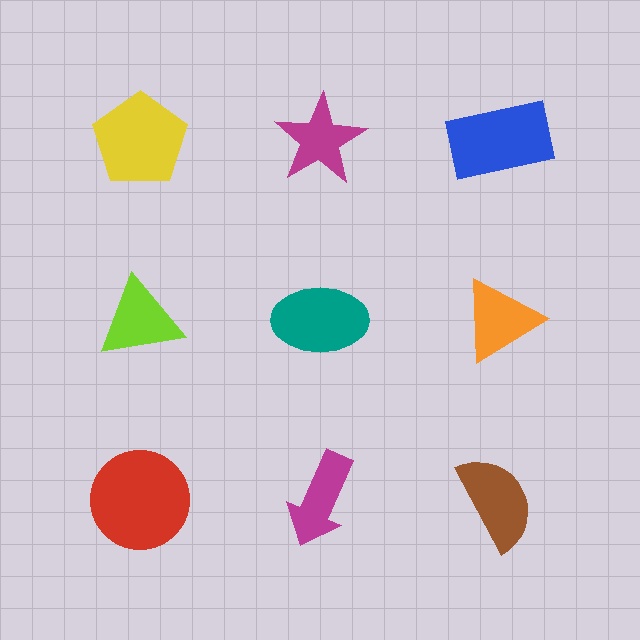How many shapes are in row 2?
3 shapes.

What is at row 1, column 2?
A magenta star.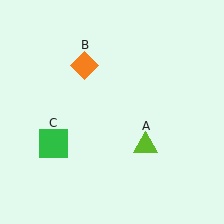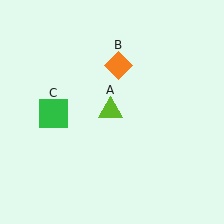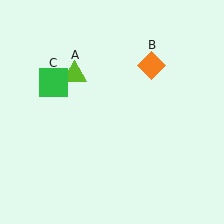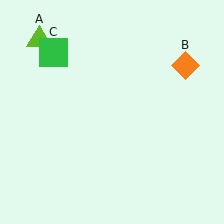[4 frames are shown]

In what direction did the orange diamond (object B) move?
The orange diamond (object B) moved right.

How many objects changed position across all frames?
3 objects changed position: lime triangle (object A), orange diamond (object B), green square (object C).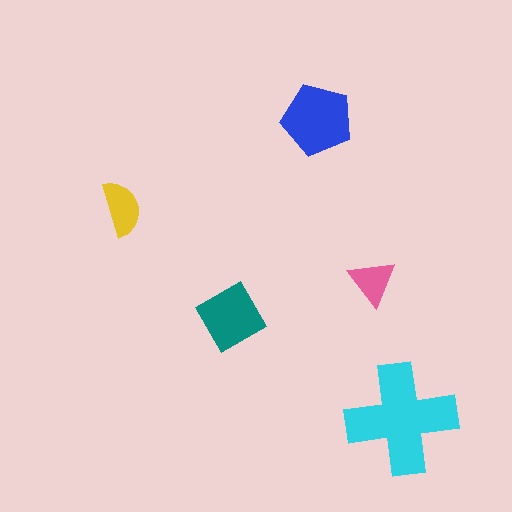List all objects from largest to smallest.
The cyan cross, the blue pentagon, the teal diamond, the yellow semicircle, the pink triangle.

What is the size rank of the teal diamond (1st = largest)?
3rd.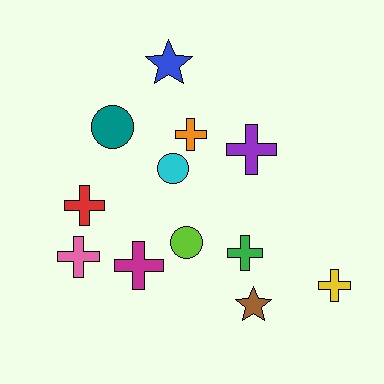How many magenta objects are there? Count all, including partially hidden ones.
There is 1 magenta object.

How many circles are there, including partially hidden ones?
There are 3 circles.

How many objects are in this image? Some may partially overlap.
There are 12 objects.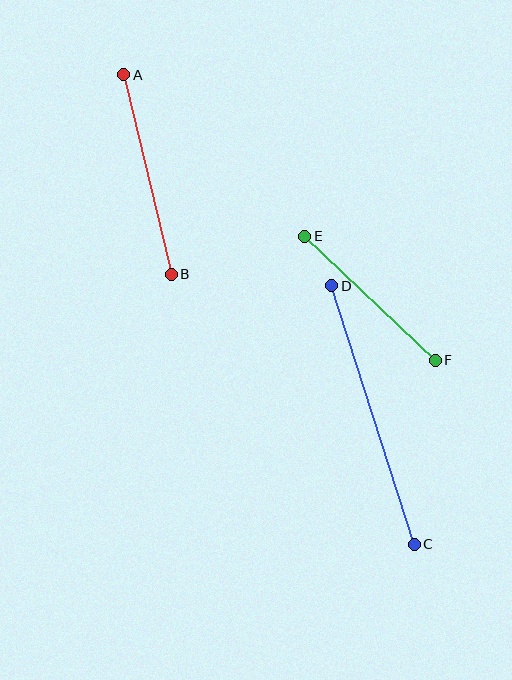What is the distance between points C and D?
The distance is approximately 272 pixels.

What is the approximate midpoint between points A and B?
The midpoint is at approximately (147, 175) pixels.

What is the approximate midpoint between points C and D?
The midpoint is at approximately (373, 415) pixels.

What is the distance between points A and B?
The distance is approximately 205 pixels.